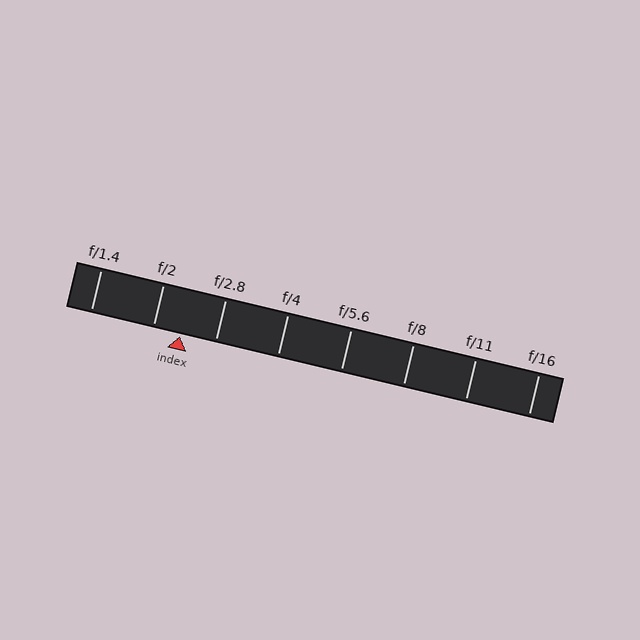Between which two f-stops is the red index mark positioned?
The index mark is between f/2 and f/2.8.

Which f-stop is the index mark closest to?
The index mark is closest to f/2.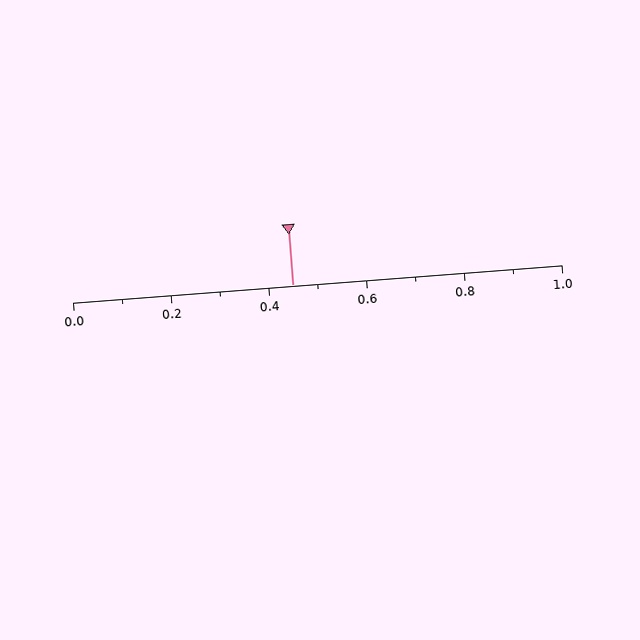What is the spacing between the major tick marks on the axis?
The major ticks are spaced 0.2 apart.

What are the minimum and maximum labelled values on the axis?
The axis runs from 0.0 to 1.0.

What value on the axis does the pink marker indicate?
The marker indicates approximately 0.45.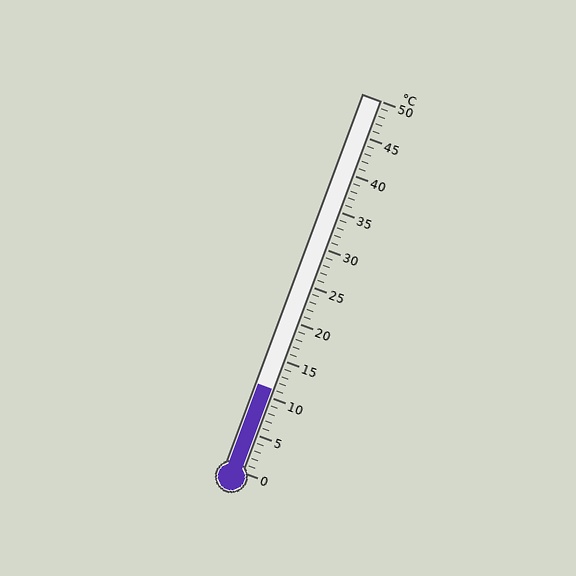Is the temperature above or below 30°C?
The temperature is below 30°C.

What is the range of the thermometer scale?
The thermometer scale ranges from 0°C to 50°C.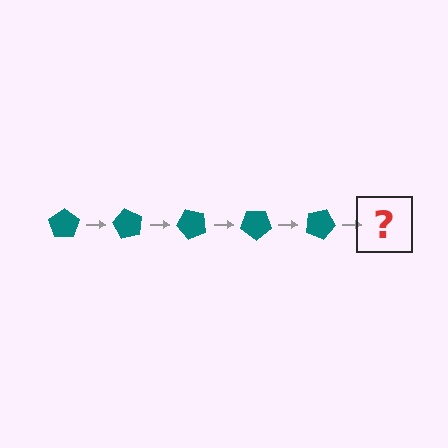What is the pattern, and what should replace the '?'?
The pattern is that the pentagon rotates 60 degrees each step. The '?' should be a teal pentagon rotated 300 degrees.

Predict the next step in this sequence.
The next step is a teal pentagon rotated 300 degrees.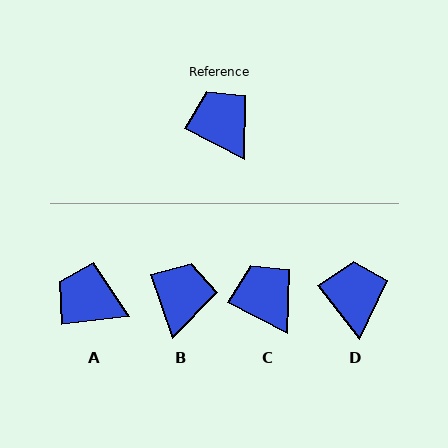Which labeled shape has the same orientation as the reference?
C.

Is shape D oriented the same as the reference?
No, it is off by about 24 degrees.